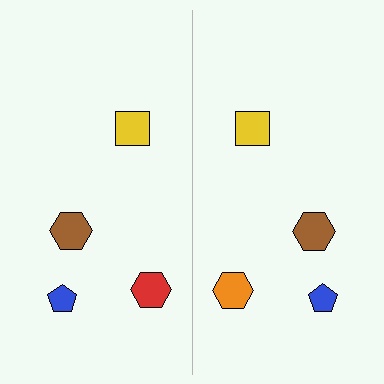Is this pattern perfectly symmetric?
No, the pattern is not perfectly symmetric. The orange hexagon on the right side breaks the symmetry — its mirror counterpart is red.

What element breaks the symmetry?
The orange hexagon on the right side breaks the symmetry — its mirror counterpart is red.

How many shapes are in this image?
There are 8 shapes in this image.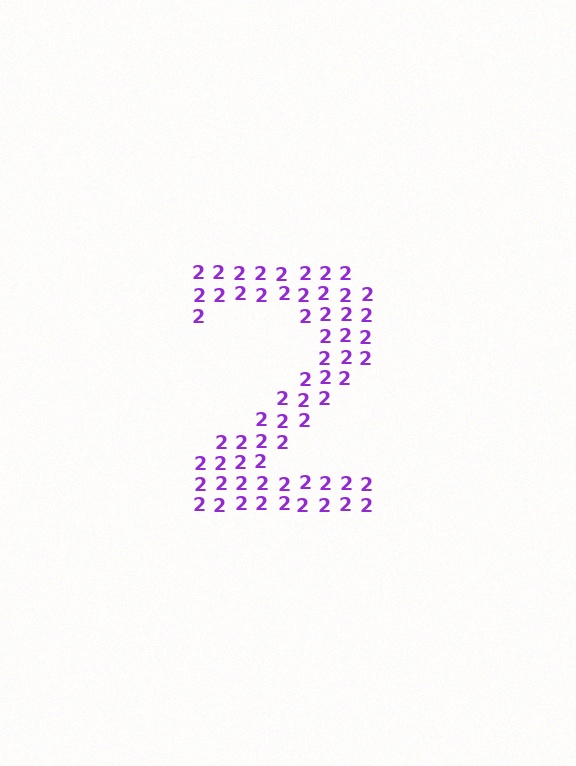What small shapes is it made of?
It is made of small digit 2's.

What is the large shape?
The large shape is the digit 2.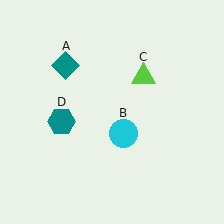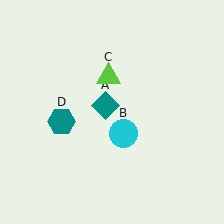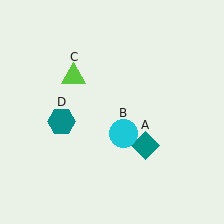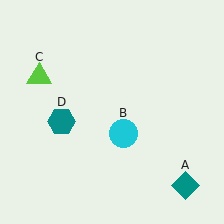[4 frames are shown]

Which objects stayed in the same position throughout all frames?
Cyan circle (object B) and teal hexagon (object D) remained stationary.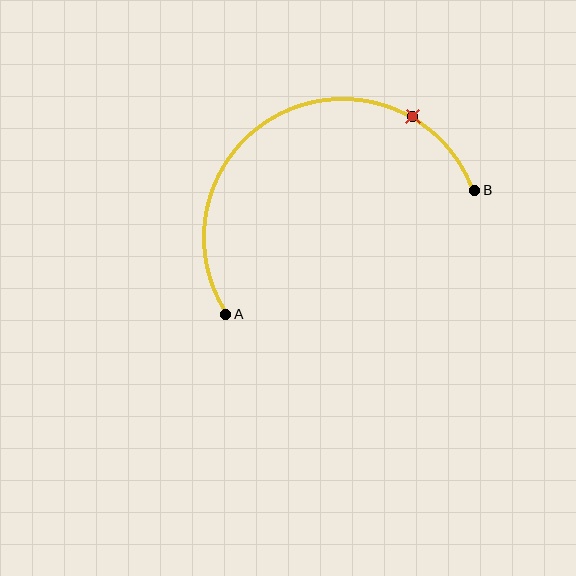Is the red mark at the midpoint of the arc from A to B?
No. The red mark lies on the arc but is closer to endpoint B. The arc midpoint would be at the point on the curve equidistant along the arc from both A and B.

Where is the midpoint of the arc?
The arc midpoint is the point on the curve farthest from the straight line joining A and B. It sits above that line.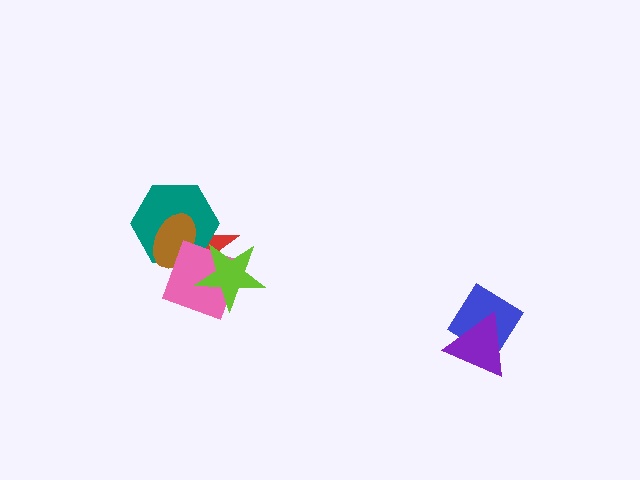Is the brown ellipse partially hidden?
Yes, it is partially covered by another shape.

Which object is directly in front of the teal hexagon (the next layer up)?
The brown ellipse is directly in front of the teal hexagon.